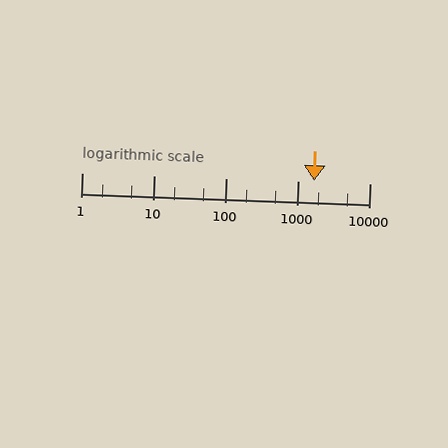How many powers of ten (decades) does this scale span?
The scale spans 4 decades, from 1 to 10000.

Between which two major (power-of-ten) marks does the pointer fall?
The pointer is between 1000 and 10000.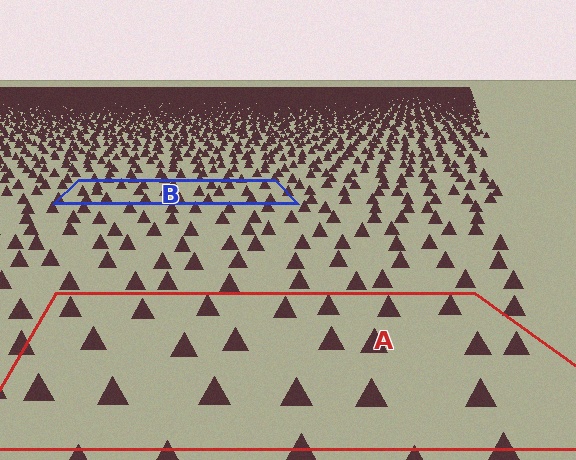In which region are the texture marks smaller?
The texture marks are smaller in region B, because it is farther away.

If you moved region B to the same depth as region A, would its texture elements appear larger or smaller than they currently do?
They would appear larger. At a closer depth, the same texture elements are projected at a bigger on-screen size.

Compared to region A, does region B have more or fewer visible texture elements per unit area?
Region B has more texture elements per unit area — they are packed more densely because it is farther away.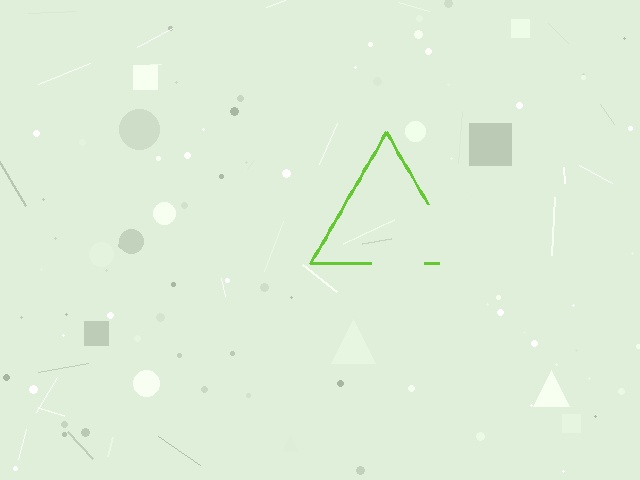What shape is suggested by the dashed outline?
The dashed outline suggests a triangle.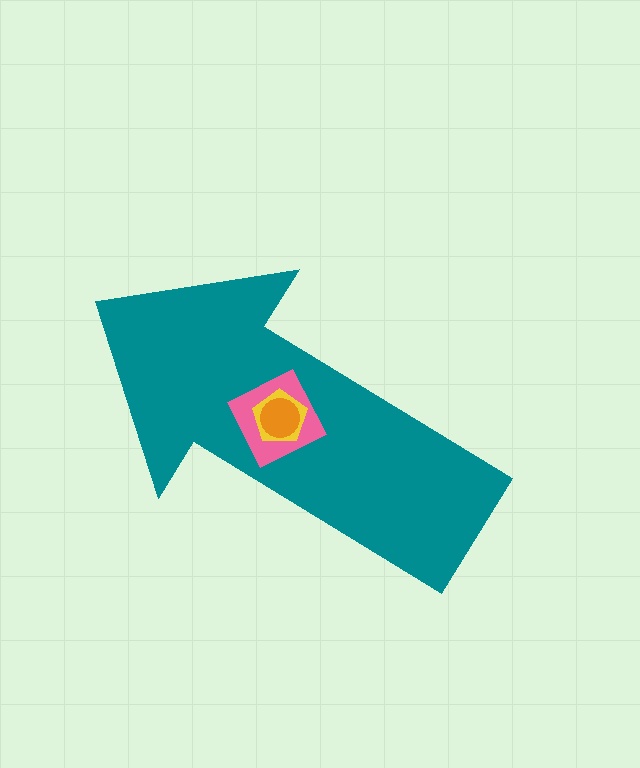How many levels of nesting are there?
4.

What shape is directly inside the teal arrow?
The pink square.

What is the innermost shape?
The orange circle.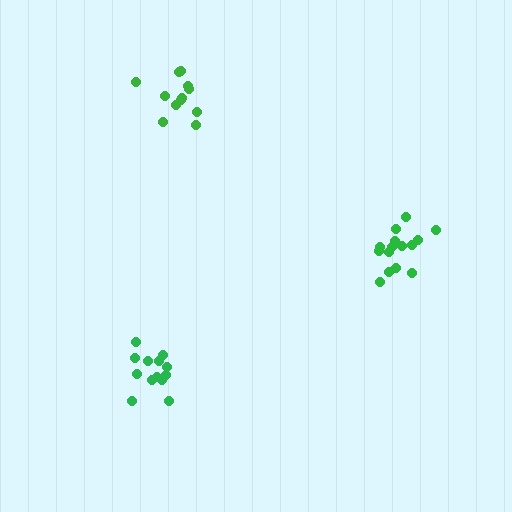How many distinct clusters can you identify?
There are 3 distinct clusters.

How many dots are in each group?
Group 1: 13 dots, Group 2: 15 dots, Group 3: 12 dots (40 total).